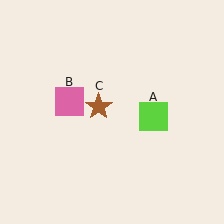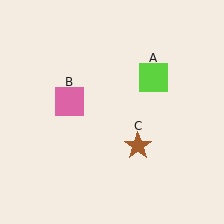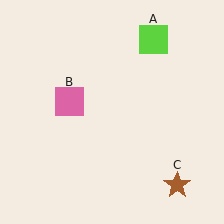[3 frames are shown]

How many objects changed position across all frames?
2 objects changed position: lime square (object A), brown star (object C).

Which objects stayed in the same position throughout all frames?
Pink square (object B) remained stationary.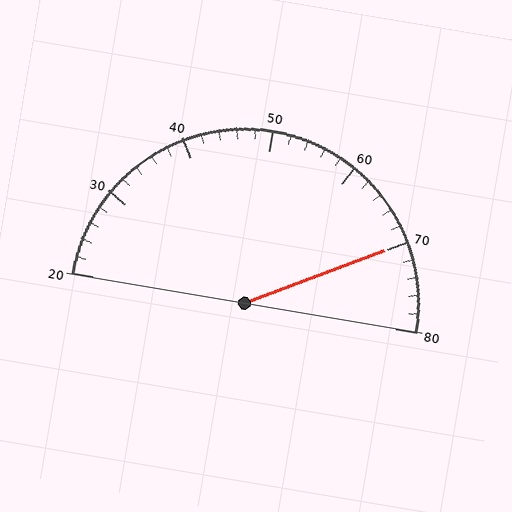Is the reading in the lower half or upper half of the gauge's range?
The reading is in the upper half of the range (20 to 80).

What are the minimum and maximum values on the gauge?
The gauge ranges from 20 to 80.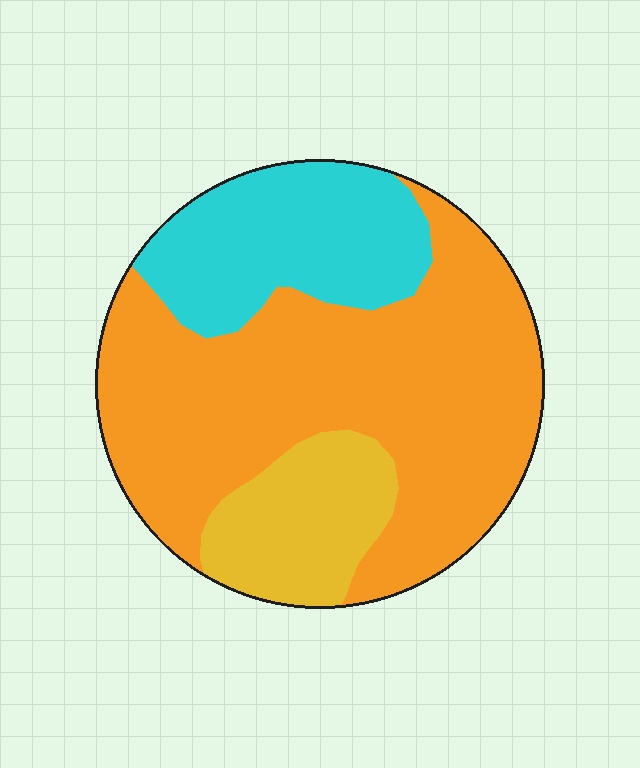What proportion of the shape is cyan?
Cyan takes up about one quarter (1/4) of the shape.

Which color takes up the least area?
Yellow, at roughly 15%.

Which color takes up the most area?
Orange, at roughly 60%.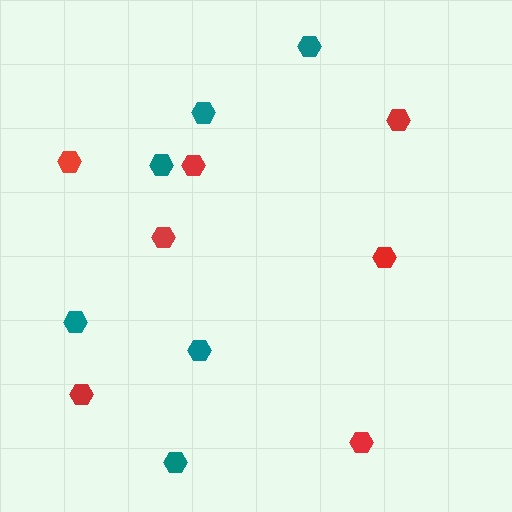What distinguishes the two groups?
There are 2 groups: one group of red hexagons (7) and one group of teal hexagons (6).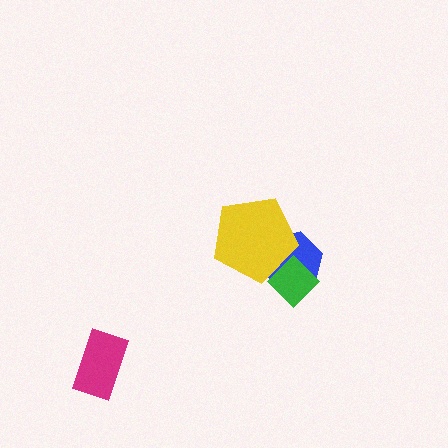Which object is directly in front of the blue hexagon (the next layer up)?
The green diamond is directly in front of the blue hexagon.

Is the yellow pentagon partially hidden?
No, no other shape covers it.